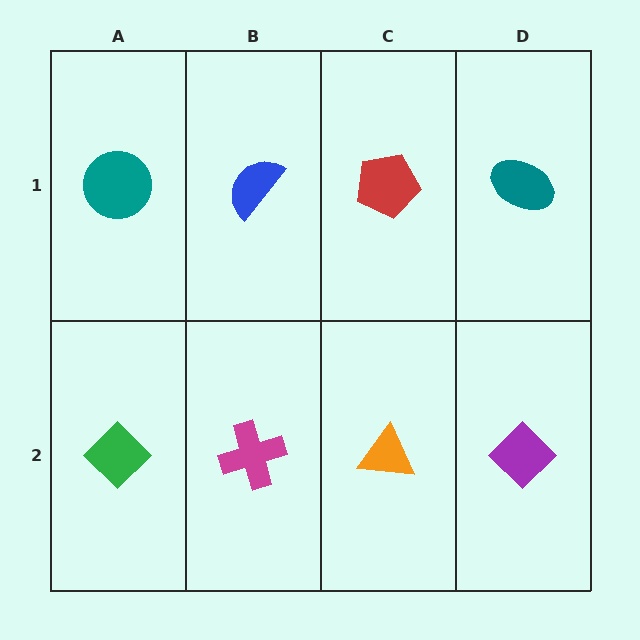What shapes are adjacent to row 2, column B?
A blue semicircle (row 1, column B), a green diamond (row 2, column A), an orange triangle (row 2, column C).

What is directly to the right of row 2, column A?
A magenta cross.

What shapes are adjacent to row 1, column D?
A purple diamond (row 2, column D), a red pentagon (row 1, column C).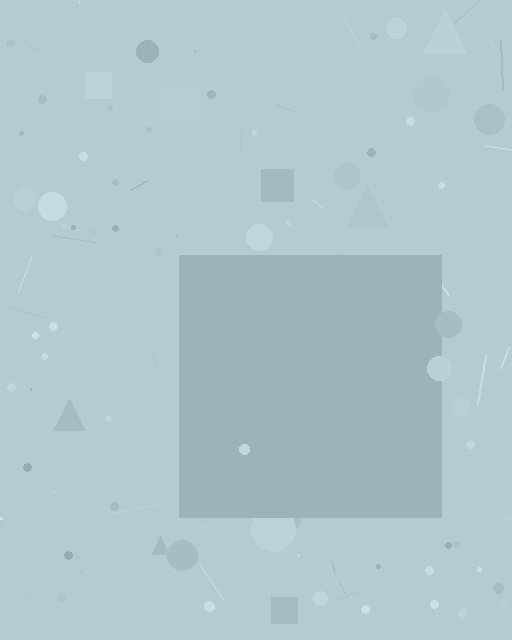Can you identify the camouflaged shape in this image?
The camouflaged shape is a square.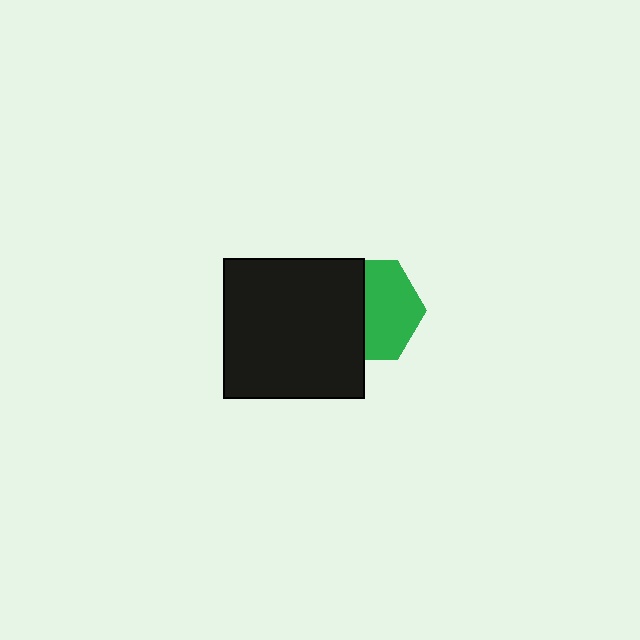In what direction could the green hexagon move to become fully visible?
The green hexagon could move right. That would shift it out from behind the black square entirely.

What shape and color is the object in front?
The object in front is a black square.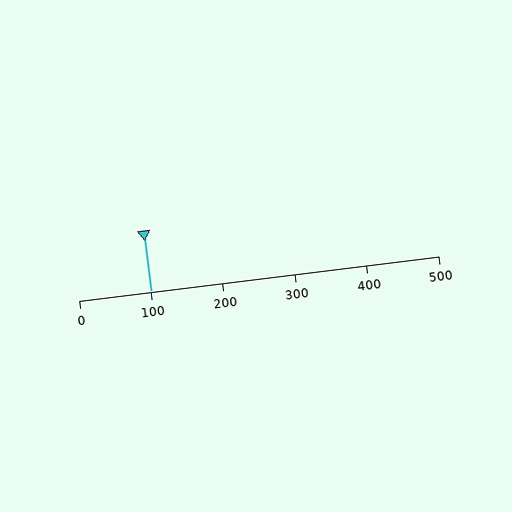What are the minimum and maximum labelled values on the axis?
The axis runs from 0 to 500.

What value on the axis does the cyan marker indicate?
The marker indicates approximately 100.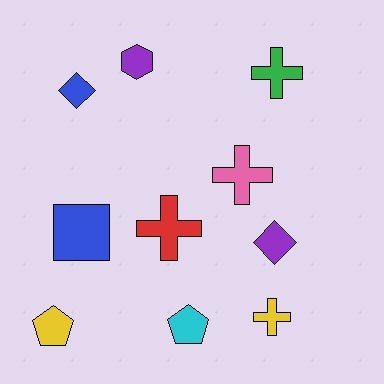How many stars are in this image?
There are no stars.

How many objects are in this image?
There are 10 objects.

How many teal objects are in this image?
There are no teal objects.